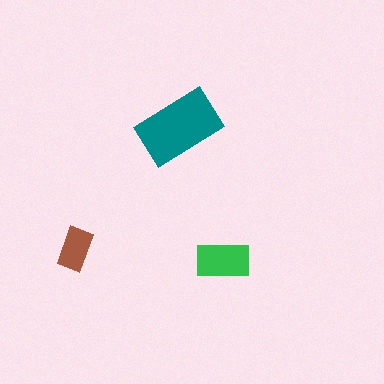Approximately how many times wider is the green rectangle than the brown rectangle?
About 1.5 times wider.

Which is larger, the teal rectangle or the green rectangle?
The teal one.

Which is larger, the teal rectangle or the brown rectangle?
The teal one.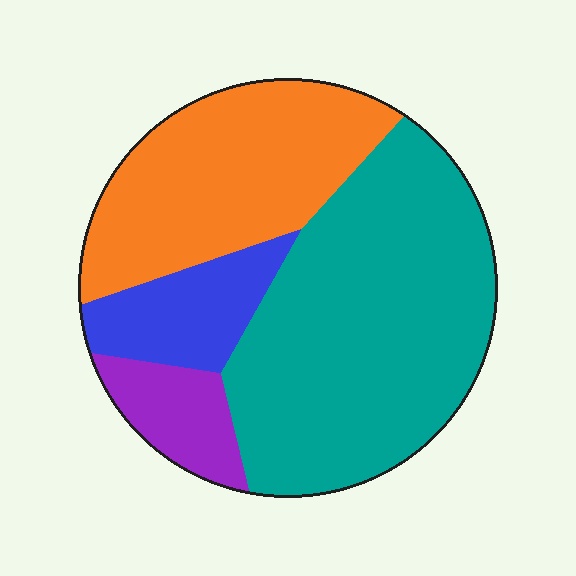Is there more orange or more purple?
Orange.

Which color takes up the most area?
Teal, at roughly 50%.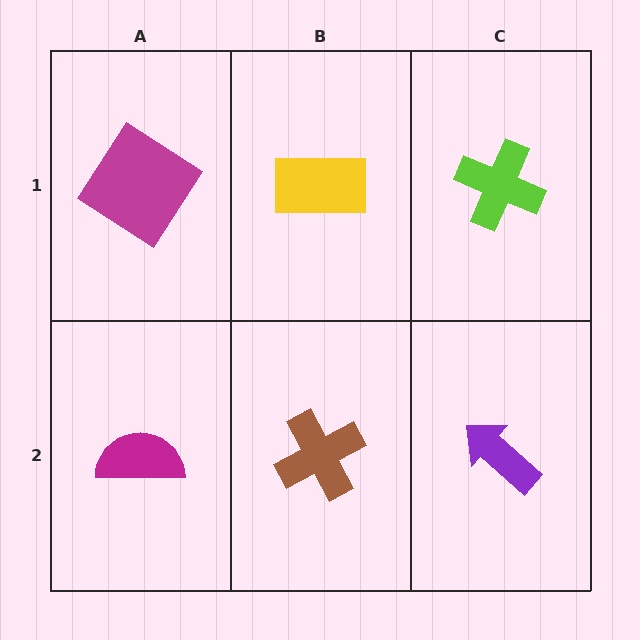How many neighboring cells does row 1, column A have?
2.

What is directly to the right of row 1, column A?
A yellow rectangle.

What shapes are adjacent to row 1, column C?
A purple arrow (row 2, column C), a yellow rectangle (row 1, column B).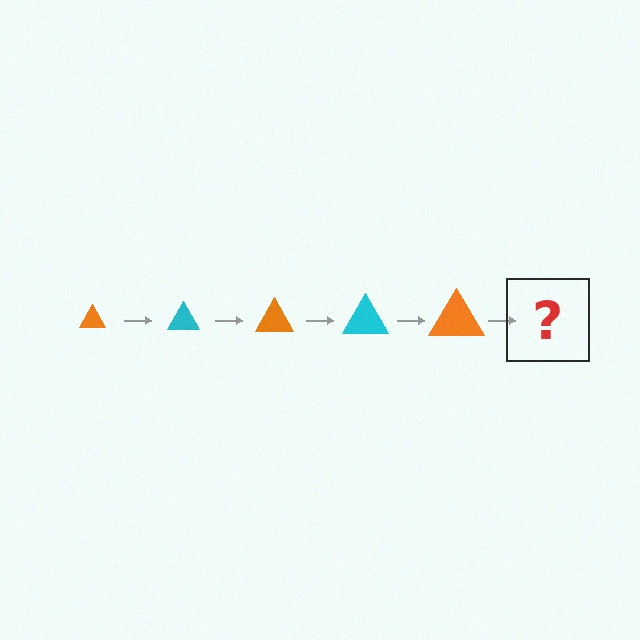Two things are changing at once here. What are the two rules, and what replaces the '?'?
The two rules are that the triangle grows larger each step and the color cycles through orange and cyan. The '?' should be a cyan triangle, larger than the previous one.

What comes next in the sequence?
The next element should be a cyan triangle, larger than the previous one.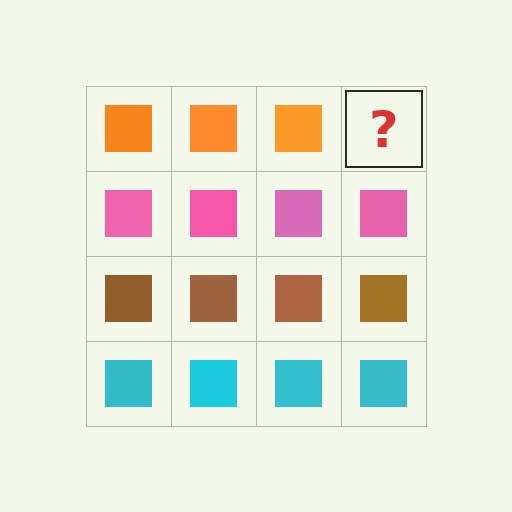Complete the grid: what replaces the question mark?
The question mark should be replaced with an orange square.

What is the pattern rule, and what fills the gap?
The rule is that each row has a consistent color. The gap should be filled with an orange square.